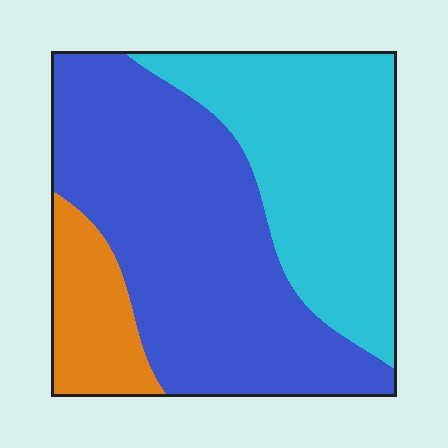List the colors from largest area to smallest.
From largest to smallest: blue, cyan, orange.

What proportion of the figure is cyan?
Cyan covers 36% of the figure.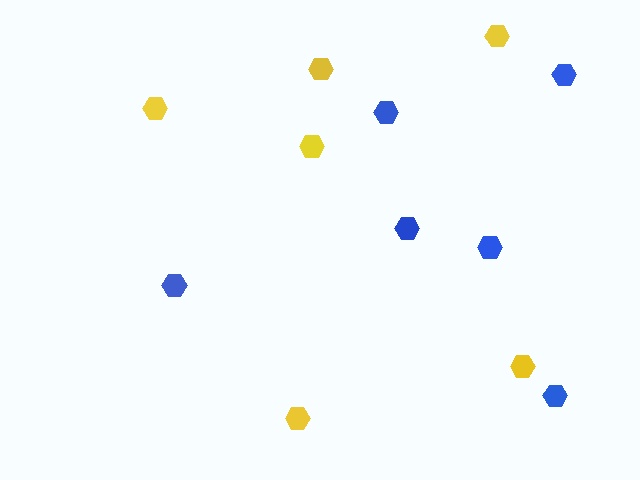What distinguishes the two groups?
There are 2 groups: one group of yellow hexagons (6) and one group of blue hexagons (6).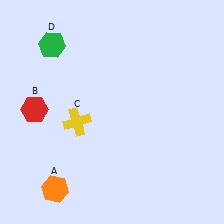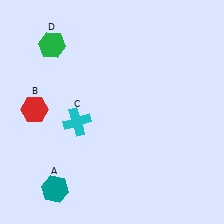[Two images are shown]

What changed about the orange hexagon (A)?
In Image 1, A is orange. In Image 2, it changed to teal.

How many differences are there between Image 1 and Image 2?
There are 2 differences between the two images.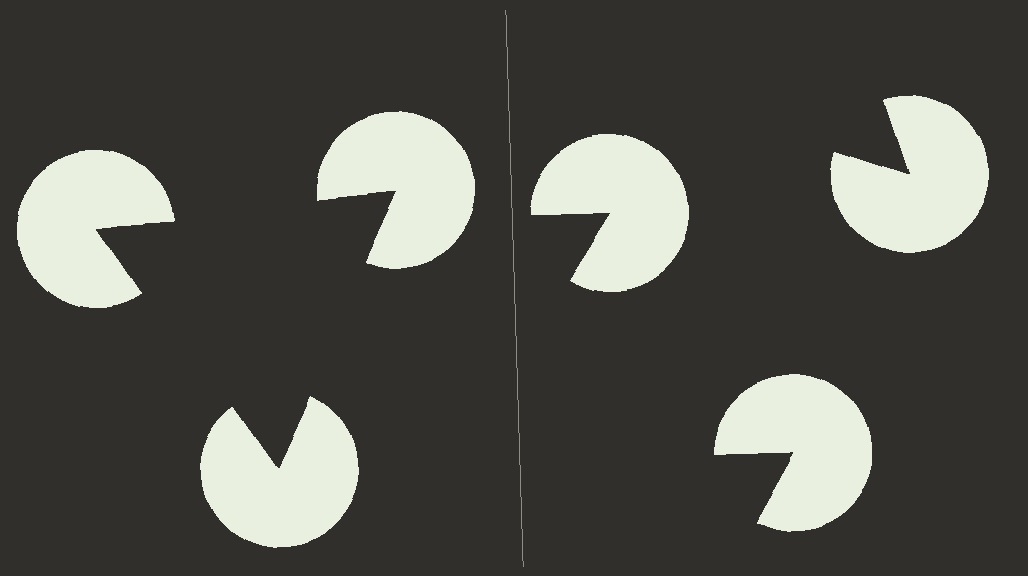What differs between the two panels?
The pac-man discs are positioned identically on both sides; only the wedge orientations differ. On the left they align to a triangle; on the right they are misaligned.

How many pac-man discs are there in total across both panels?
6 — 3 on each side.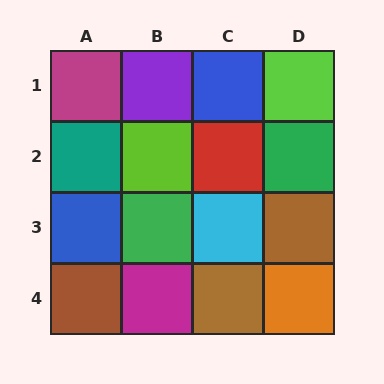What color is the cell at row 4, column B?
Magenta.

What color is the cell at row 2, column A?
Teal.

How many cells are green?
2 cells are green.